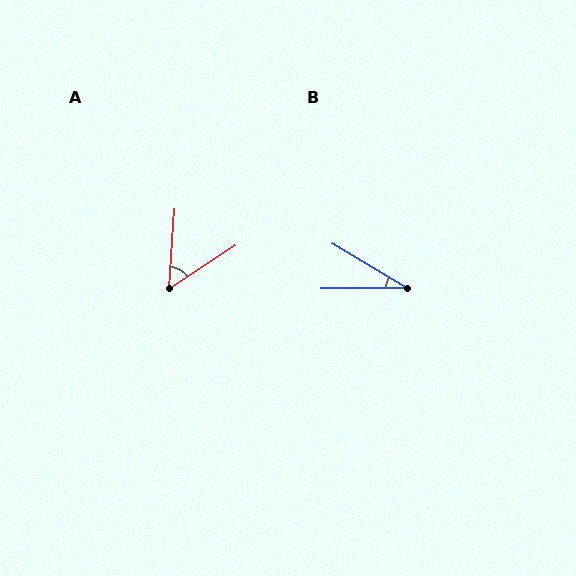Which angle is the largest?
A, at approximately 53 degrees.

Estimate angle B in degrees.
Approximately 31 degrees.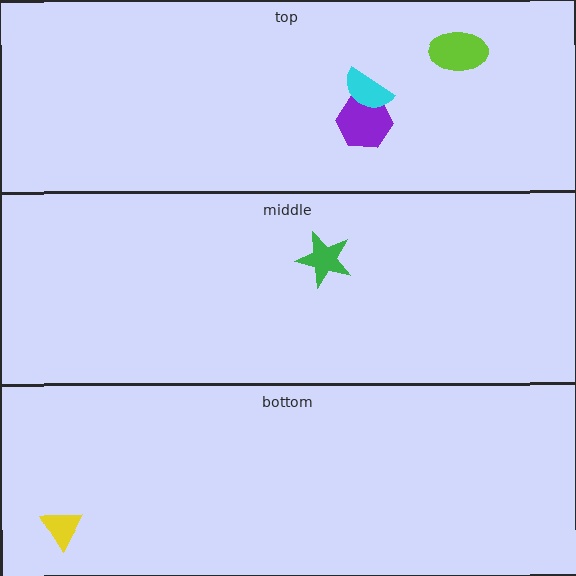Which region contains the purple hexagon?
The top region.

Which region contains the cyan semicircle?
The top region.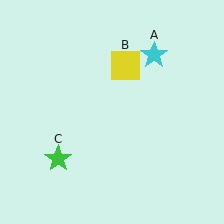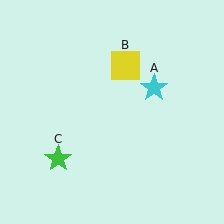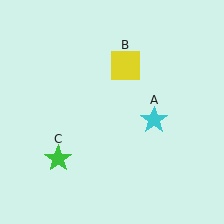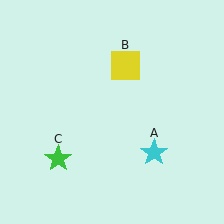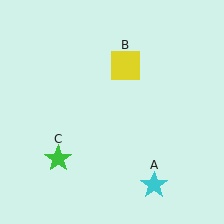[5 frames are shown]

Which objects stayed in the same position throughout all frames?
Yellow square (object B) and green star (object C) remained stationary.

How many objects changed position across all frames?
1 object changed position: cyan star (object A).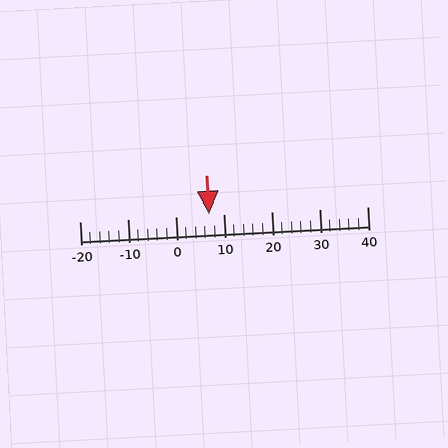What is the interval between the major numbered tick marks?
The major tick marks are spaced 10 units apart.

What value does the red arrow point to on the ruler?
The red arrow points to approximately 7.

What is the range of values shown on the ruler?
The ruler shows values from -20 to 40.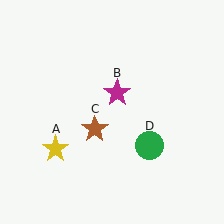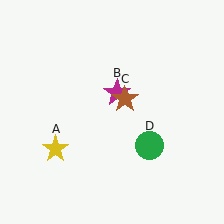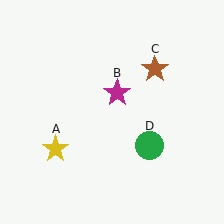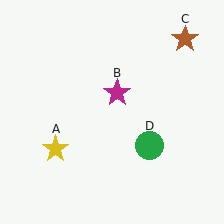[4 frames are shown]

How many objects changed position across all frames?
1 object changed position: brown star (object C).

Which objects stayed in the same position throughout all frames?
Yellow star (object A) and magenta star (object B) and green circle (object D) remained stationary.